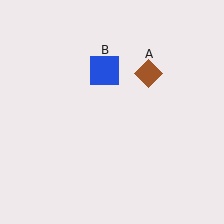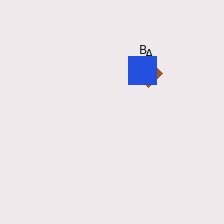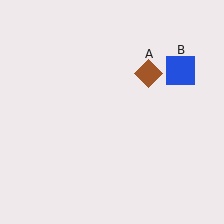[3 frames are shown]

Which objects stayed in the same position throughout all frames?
Brown diamond (object A) remained stationary.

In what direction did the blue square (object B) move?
The blue square (object B) moved right.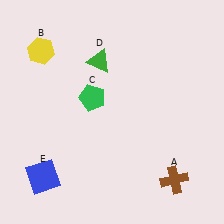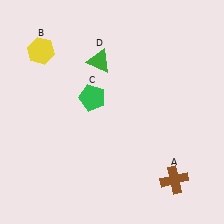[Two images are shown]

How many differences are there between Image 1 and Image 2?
There is 1 difference between the two images.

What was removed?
The blue square (E) was removed in Image 2.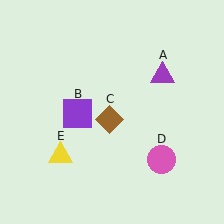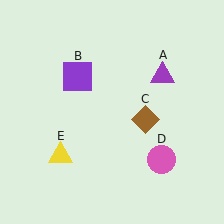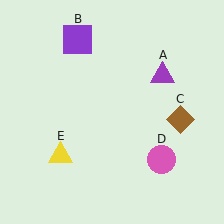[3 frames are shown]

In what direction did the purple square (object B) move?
The purple square (object B) moved up.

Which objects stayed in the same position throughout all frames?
Purple triangle (object A) and pink circle (object D) and yellow triangle (object E) remained stationary.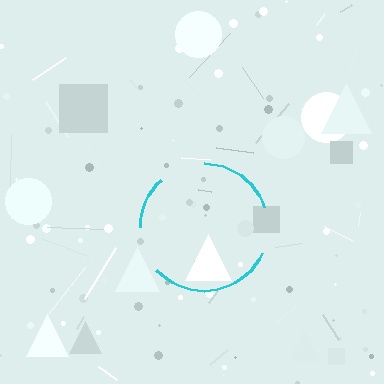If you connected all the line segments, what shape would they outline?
They would outline a circle.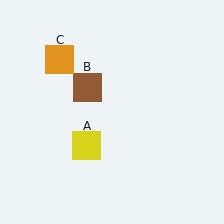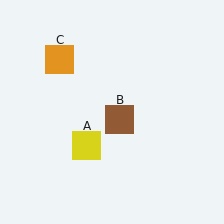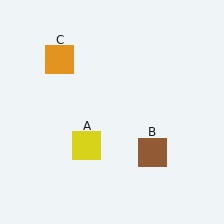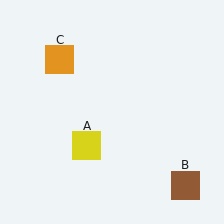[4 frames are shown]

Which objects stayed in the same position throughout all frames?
Yellow square (object A) and orange square (object C) remained stationary.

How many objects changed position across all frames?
1 object changed position: brown square (object B).